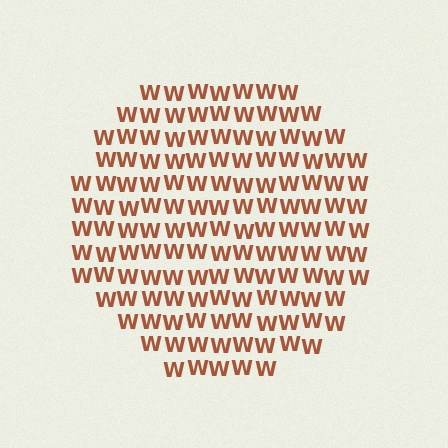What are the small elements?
The small elements are letter W's.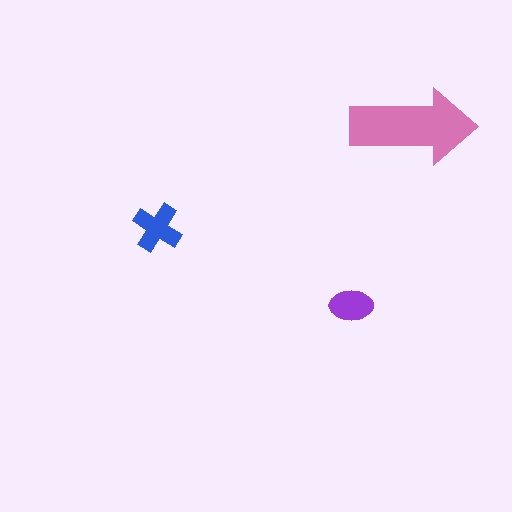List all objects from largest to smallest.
The pink arrow, the blue cross, the purple ellipse.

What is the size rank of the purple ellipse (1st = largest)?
3rd.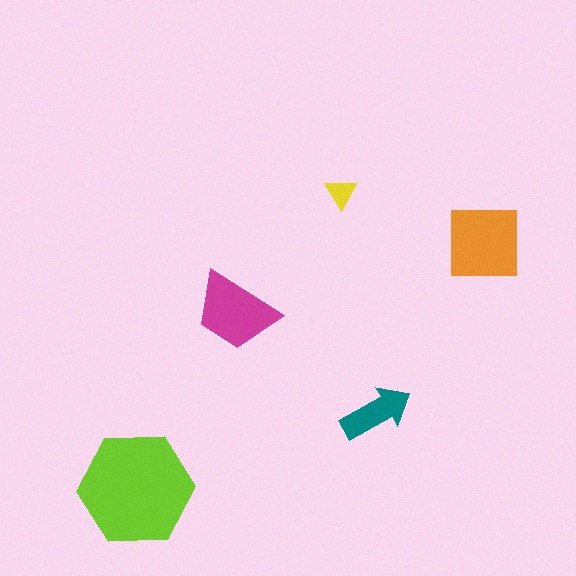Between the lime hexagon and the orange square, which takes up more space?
The lime hexagon.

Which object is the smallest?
The yellow triangle.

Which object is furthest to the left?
The lime hexagon is leftmost.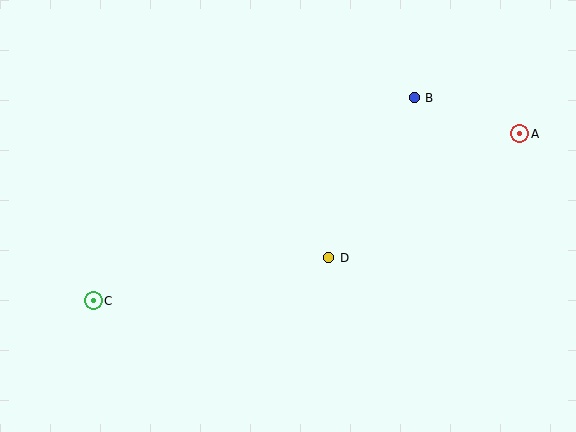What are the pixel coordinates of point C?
Point C is at (93, 301).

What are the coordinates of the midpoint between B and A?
The midpoint between B and A is at (467, 116).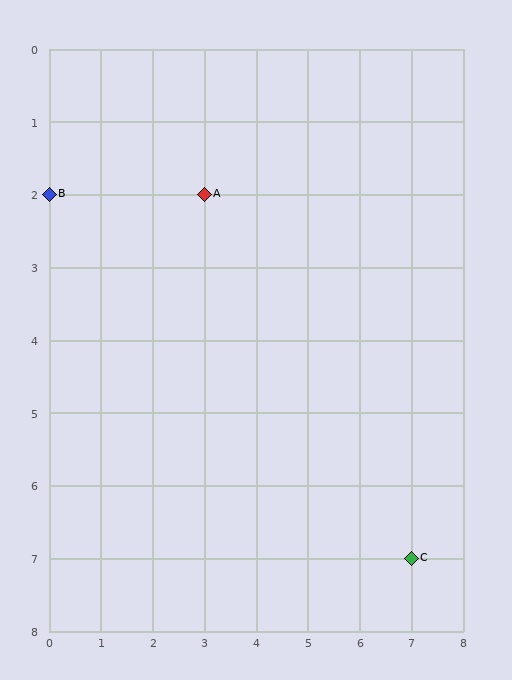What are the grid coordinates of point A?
Point A is at grid coordinates (3, 2).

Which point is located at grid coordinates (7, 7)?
Point C is at (7, 7).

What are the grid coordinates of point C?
Point C is at grid coordinates (7, 7).